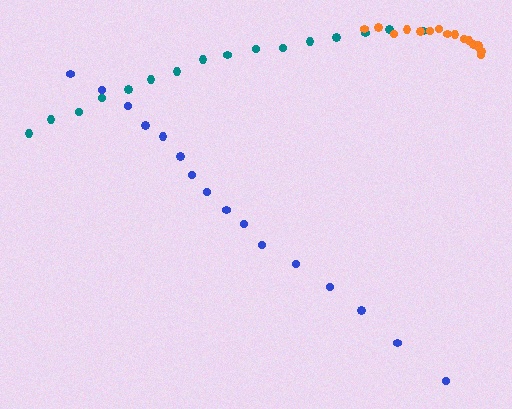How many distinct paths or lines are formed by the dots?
There are 3 distinct paths.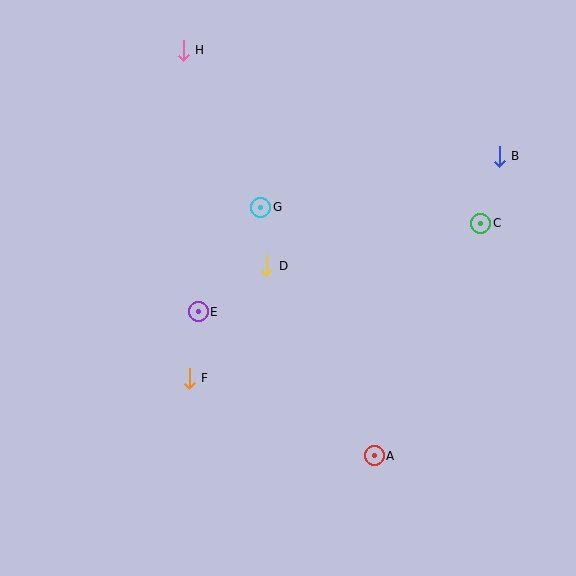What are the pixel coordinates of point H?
Point H is at (183, 50).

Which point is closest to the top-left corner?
Point H is closest to the top-left corner.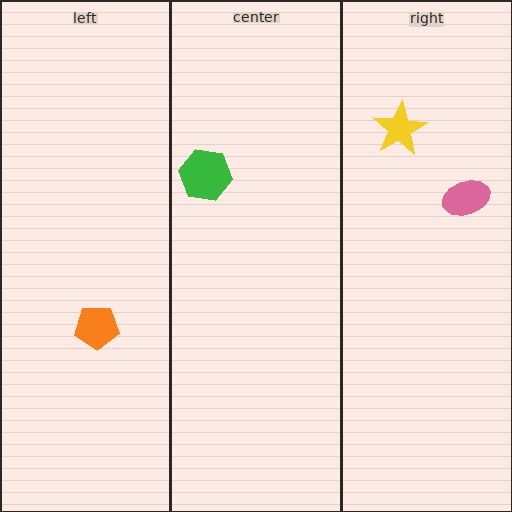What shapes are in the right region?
The yellow star, the pink ellipse.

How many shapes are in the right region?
2.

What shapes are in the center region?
The green hexagon.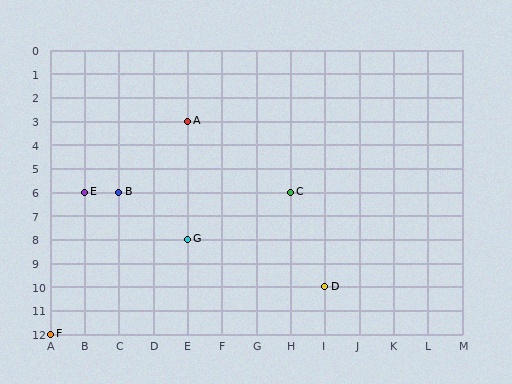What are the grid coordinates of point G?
Point G is at grid coordinates (E, 8).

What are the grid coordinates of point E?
Point E is at grid coordinates (B, 6).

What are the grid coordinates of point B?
Point B is at grid coordinates (C, 6).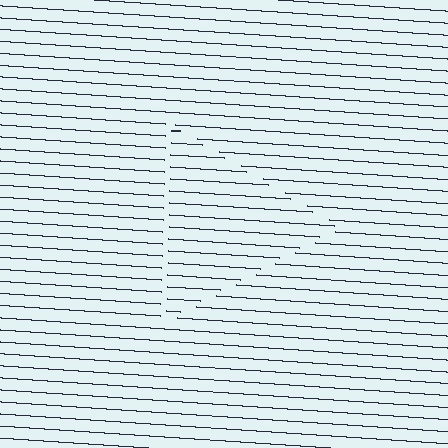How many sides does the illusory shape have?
3 sides — the line-ends trace a triangle.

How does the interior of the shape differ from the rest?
The interior of the shape contains the same grating, shifted by half a period — the contour is defined by the phase discontinuity where line-ends from the inner and outer gratings abut.